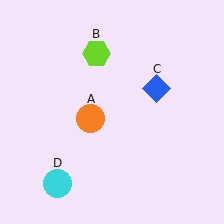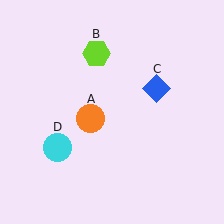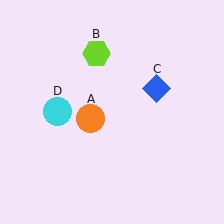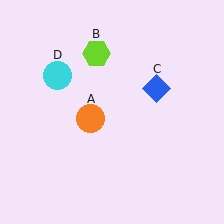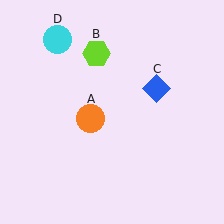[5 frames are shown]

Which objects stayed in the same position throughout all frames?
Orange circle (object A) and lime hexagon (object B) and blue diamond (object C) remained stationary.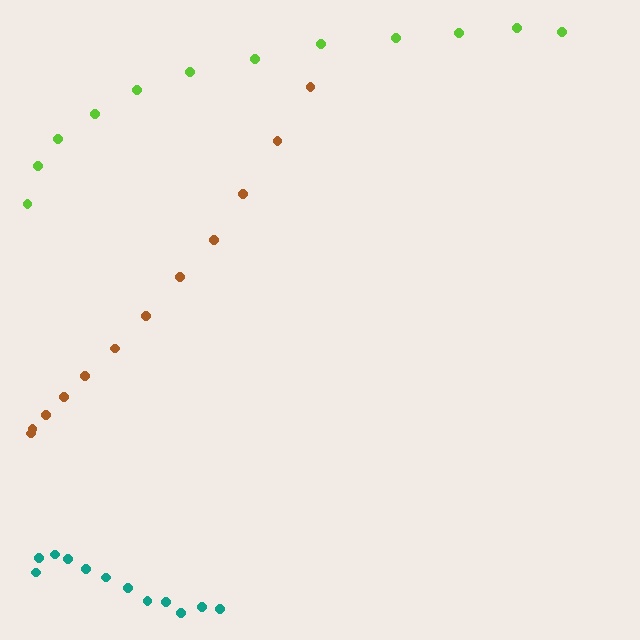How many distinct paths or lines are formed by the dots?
There are 3 distinct paths.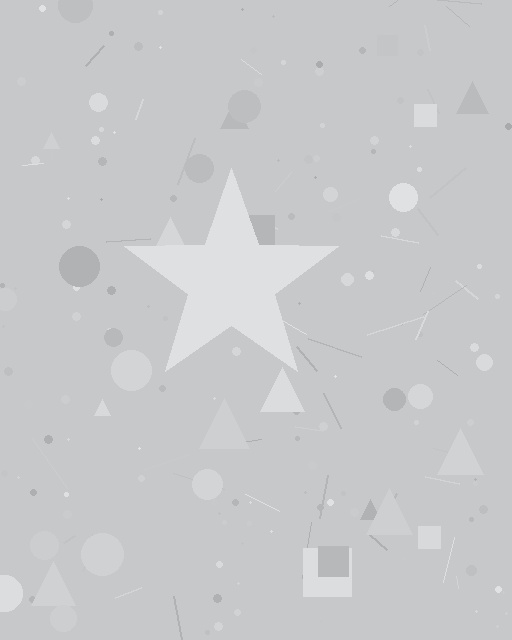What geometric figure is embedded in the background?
A star is embedded in the background.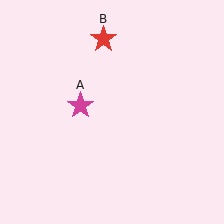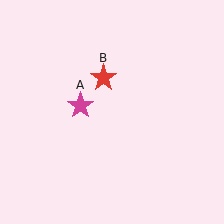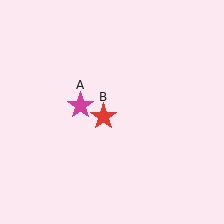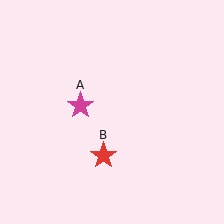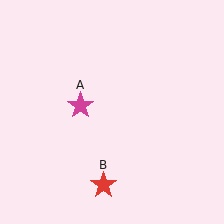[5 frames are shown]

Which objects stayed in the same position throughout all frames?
Magenta star (object A) remained stationary.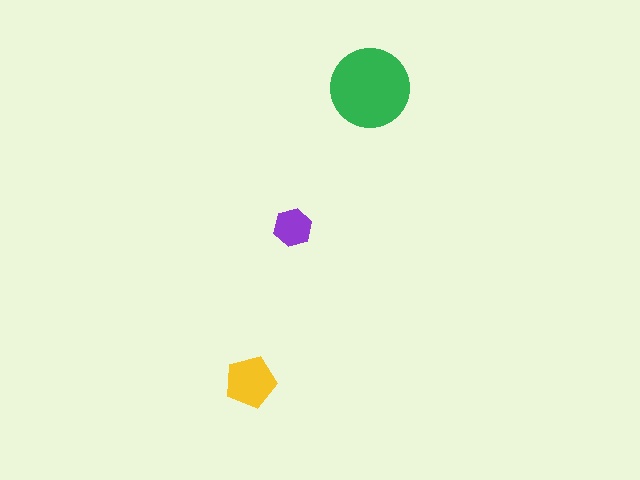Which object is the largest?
The green circle.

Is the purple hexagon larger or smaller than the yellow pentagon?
Smaller.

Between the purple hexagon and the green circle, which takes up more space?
The green circle.